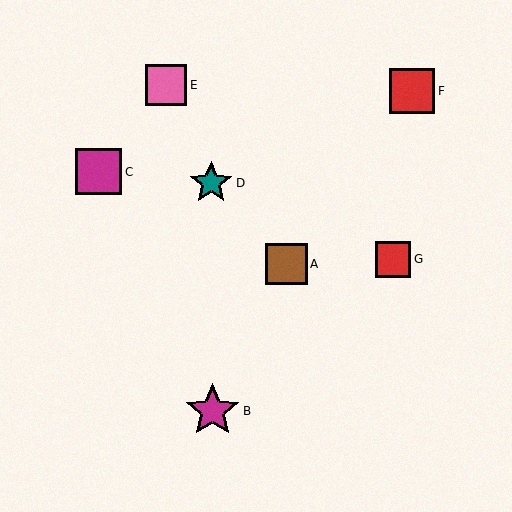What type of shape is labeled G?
Shape G is a red square.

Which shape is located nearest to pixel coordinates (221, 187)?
The teal star (labeled D) at (211, 183) is nearest to that location.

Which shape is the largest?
The magenta star (labeled B) is the largest.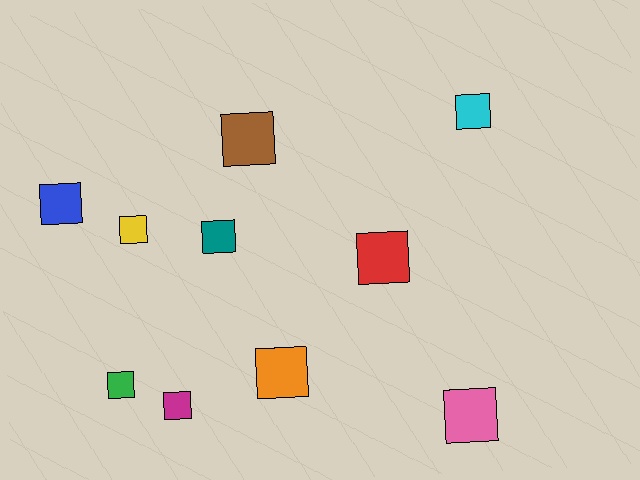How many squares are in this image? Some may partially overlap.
There are 10 squares.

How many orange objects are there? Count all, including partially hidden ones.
There is 1 orange object.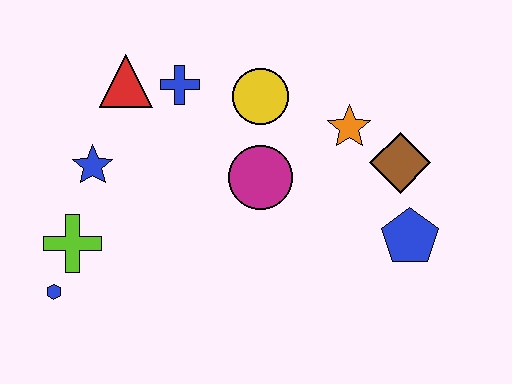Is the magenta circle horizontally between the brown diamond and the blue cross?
Yes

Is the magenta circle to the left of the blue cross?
No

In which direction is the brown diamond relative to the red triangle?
The brown diamond is to the right of the red triangle.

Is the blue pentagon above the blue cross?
No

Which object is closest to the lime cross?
The blue hexagon is closest to the lime cross.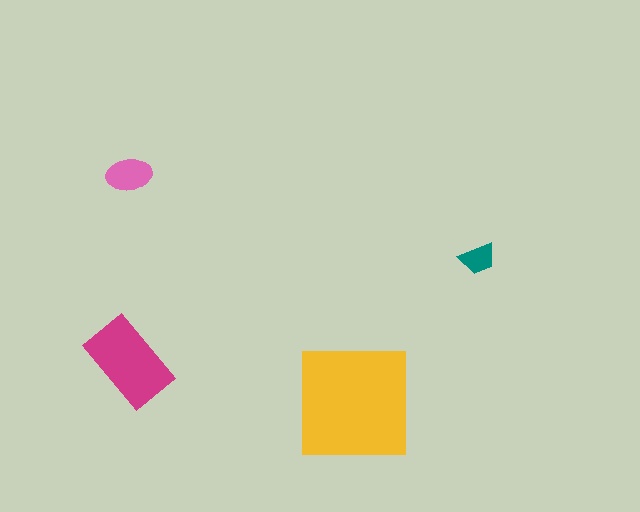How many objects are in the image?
There are 4 objects in the image.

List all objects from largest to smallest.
The yellow square, the magenta rectangle, the pink ellipse, the teal trapezoid.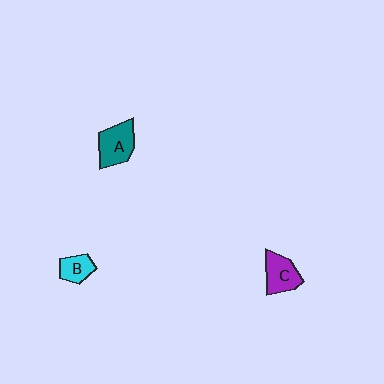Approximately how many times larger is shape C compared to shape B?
Approximately 1.4 times.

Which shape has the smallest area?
Shape B (cyan).